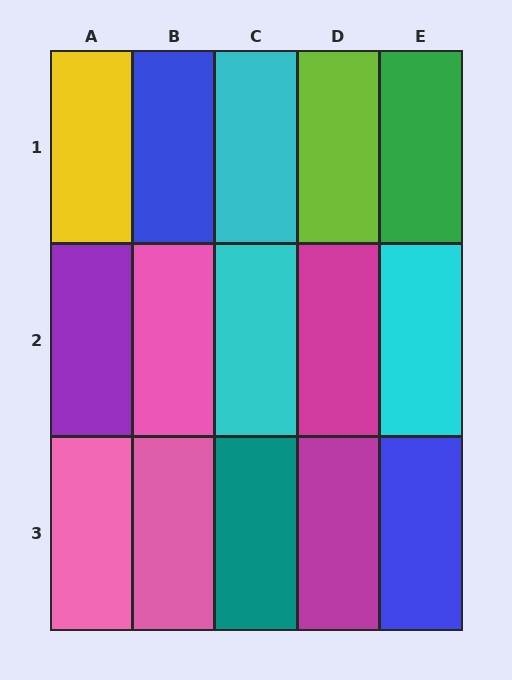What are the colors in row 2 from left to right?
Purple, pink, cyan, magenta, cyan.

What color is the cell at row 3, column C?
Teal.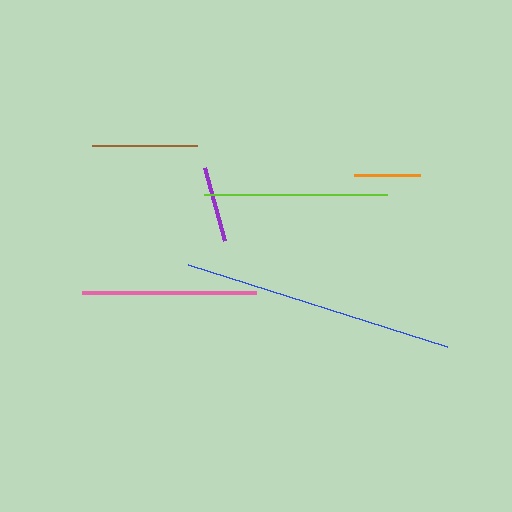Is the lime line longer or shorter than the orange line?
The lime line is longer than the orange line.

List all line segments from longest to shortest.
From longest to shortest: blue, lime, pink, brown, purple, orange.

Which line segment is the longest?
The blue line is the longest at approximately 272 pixels.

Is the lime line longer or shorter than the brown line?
The lime line is longer than the brown line.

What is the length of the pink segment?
The pink segment is approximately 173 pixels long.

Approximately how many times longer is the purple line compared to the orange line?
The purple line is approximately 1.1 times the length of the orange line.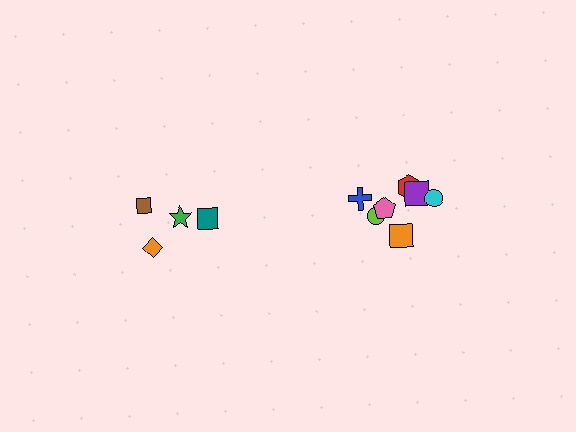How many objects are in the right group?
There are 7 objects.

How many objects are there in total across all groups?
There are 11 objects.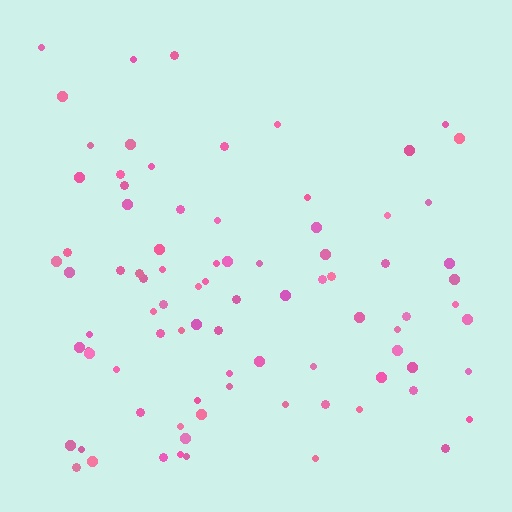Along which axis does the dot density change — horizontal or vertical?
Vertical.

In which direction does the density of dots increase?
From top to bottom, with the bottom side densest.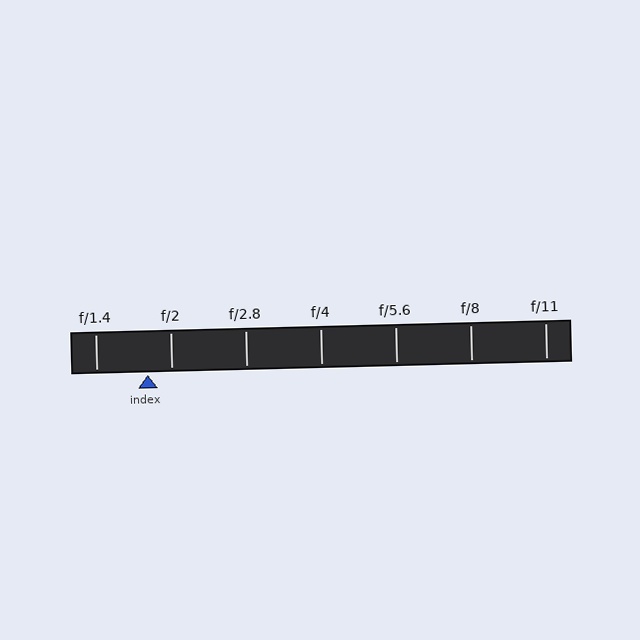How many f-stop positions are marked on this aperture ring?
There are 7 f-stop positions marked.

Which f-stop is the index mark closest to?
The index mark is closest to f/2.